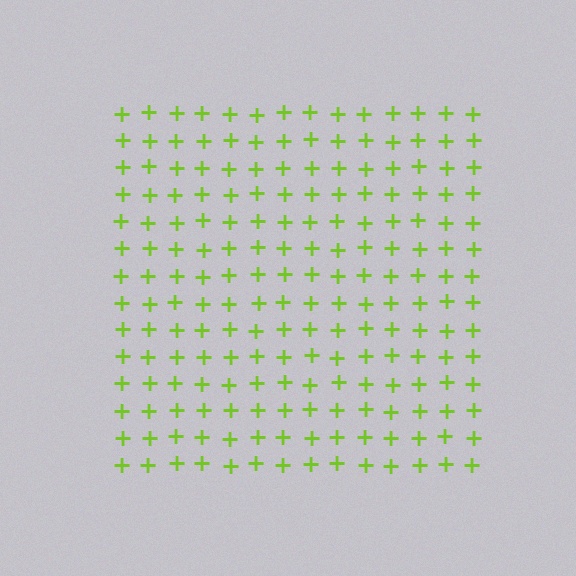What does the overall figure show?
The overall figure shows a square.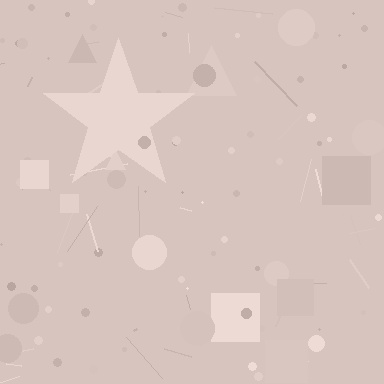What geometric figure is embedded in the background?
A star is embedded in the background.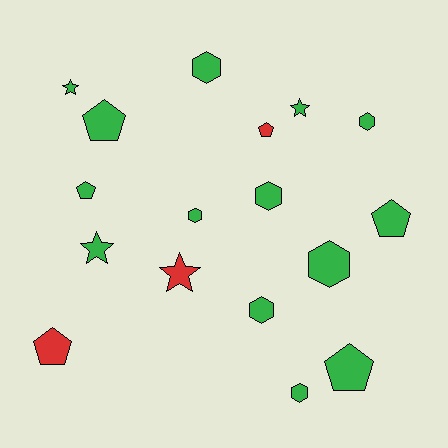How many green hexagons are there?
There are 7 green hexagons.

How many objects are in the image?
There are 17 objects.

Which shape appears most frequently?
Hexagon, with 7 objects.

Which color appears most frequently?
Green, with 14 objects.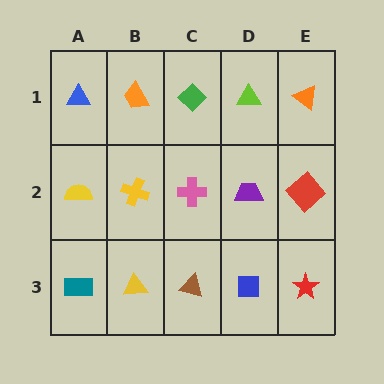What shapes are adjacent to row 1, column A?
A yellow semicircle (row 2, column A), an orange trapezoid (row 1, column B).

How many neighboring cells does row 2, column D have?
4.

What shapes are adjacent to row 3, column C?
A pink cross (row 2, column C), a yellow triangle (row 3, column B), a blue square (row 3, column D).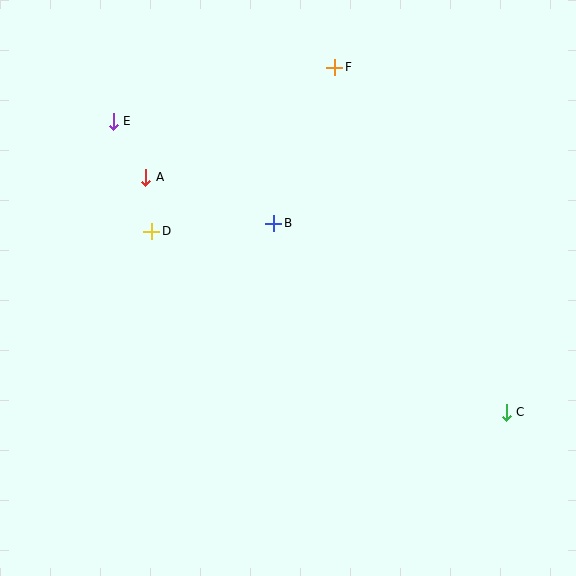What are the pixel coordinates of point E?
Point E is at (113, 121).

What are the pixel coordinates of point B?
Point B is at (274, 223).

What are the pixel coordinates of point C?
Point C is at (506, 412).